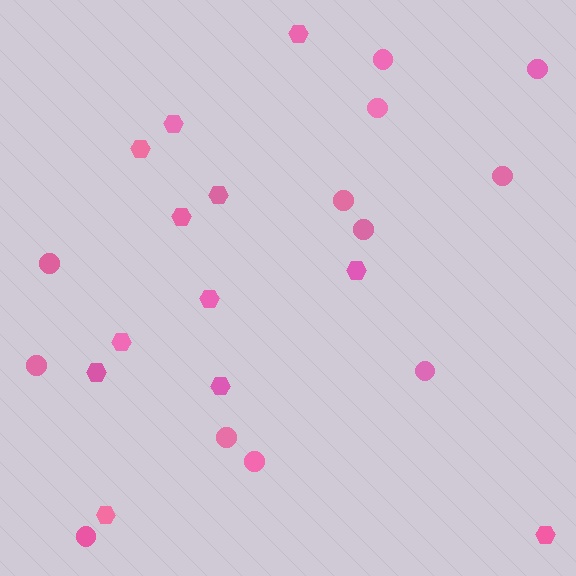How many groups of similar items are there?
There are 2 groups: one group of circles (12) and one group of hexagons (12).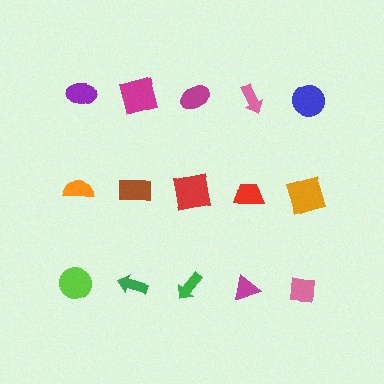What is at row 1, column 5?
A blue circle.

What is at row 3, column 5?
A pink square.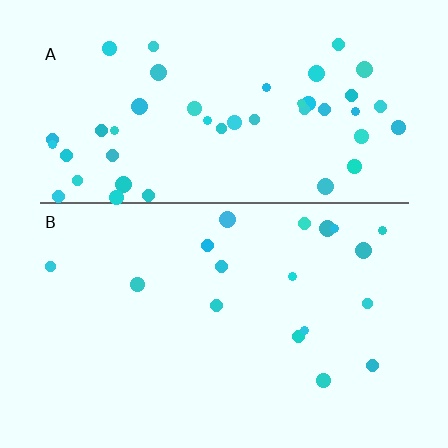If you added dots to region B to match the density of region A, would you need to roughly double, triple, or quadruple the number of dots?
Approximately triple.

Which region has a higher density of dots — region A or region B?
A (the top).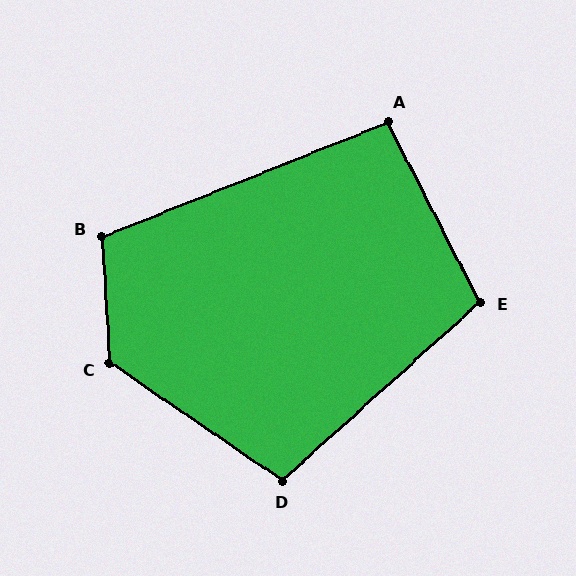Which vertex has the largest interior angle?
C, at approximately 128 degrees.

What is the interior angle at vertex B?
Approximately 108 degrees (obtuse).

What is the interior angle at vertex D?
Approximately 104 degrees (obtuse).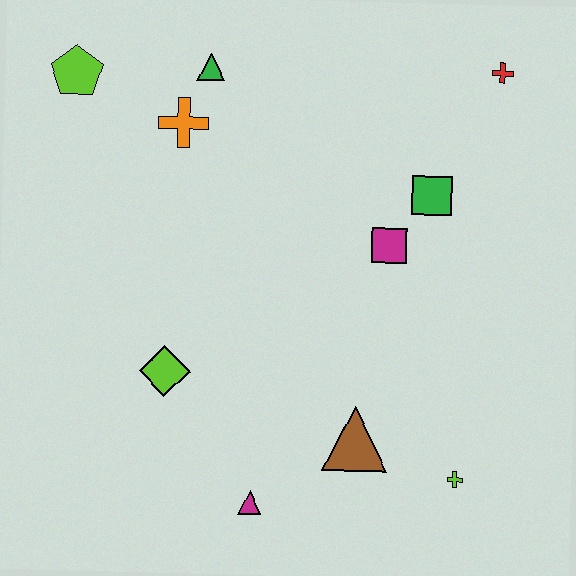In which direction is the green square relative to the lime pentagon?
The green square is to the right of the lime pentagon.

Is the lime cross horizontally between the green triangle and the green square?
No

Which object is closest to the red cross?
The green square is closest to the red cross.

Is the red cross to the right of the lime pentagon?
Yes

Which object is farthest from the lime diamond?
The red cross is farthest from the lime diamond.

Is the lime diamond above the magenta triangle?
Yes